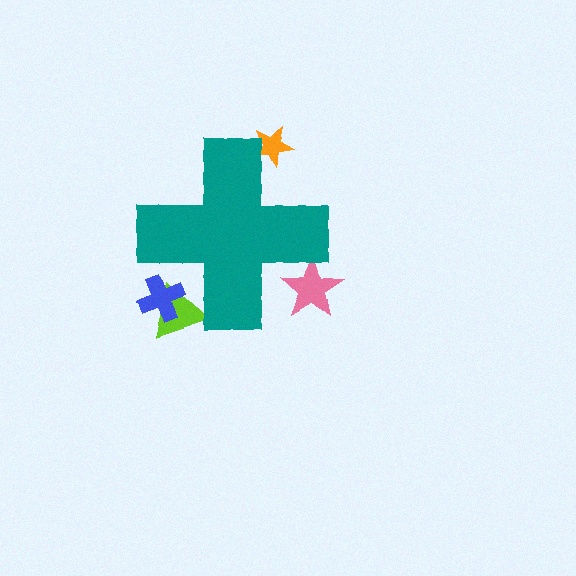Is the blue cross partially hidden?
Yes, the blue cross is partially hidden behind the teal cross.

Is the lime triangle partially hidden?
Yes, the lime triangle is partially hidden behind the teal cross.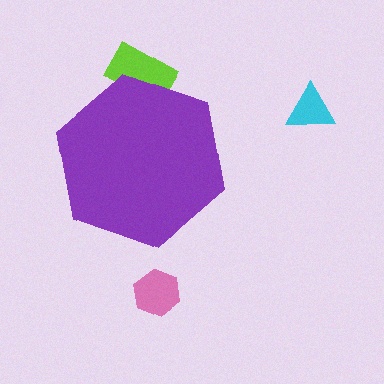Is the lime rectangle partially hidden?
Yes, the lime rectangle is partially hidden behind the purple hexagon.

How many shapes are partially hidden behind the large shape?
1 shape is partially hidden.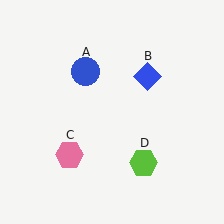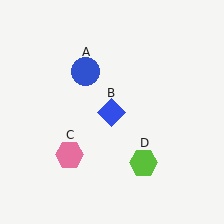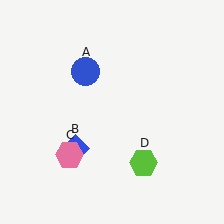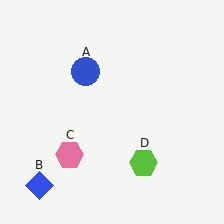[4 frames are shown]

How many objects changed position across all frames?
1 object changed position: blue diamond (object B).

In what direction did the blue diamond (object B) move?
The blue diamond (object B) moved down and to the left.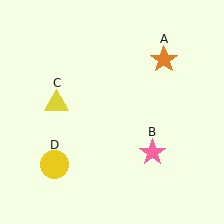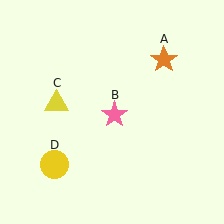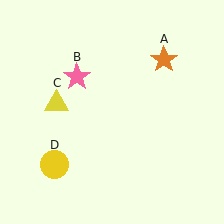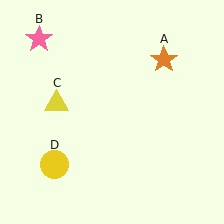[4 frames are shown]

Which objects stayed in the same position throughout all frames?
Orange star (object A) and yellow triangle (object C) and yellow circle (object D) remained stationary.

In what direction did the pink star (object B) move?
The pink star (object B) moved up and to the left.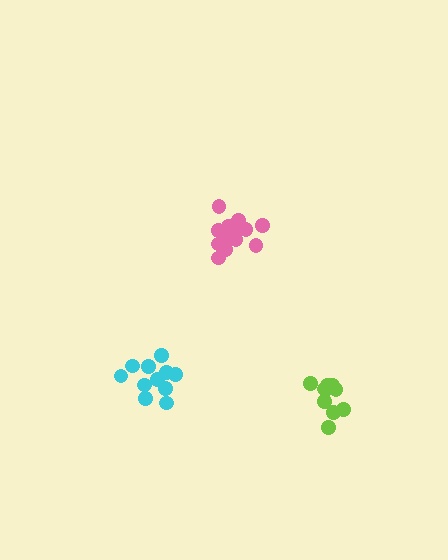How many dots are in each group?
Group 1: 14 dots, Group 2: 10 dots, Group 3: 11 dots (35 total).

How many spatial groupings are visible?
There are 3 spatial groupings.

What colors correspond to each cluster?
The clusters are colored: pink, lime, cyan.